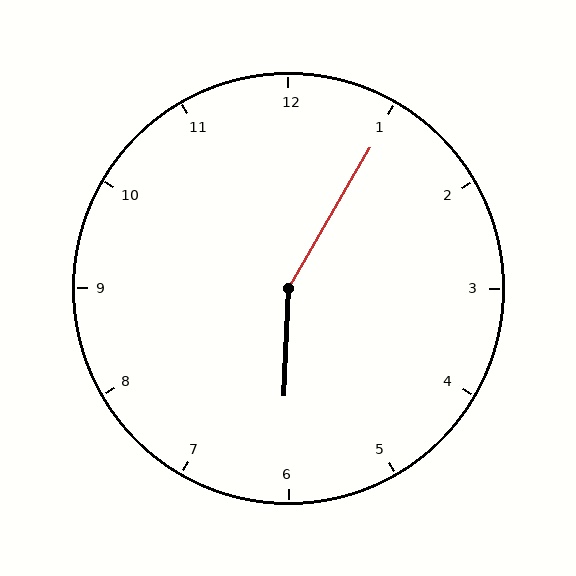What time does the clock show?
6:05.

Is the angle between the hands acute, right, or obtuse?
It is obtuse.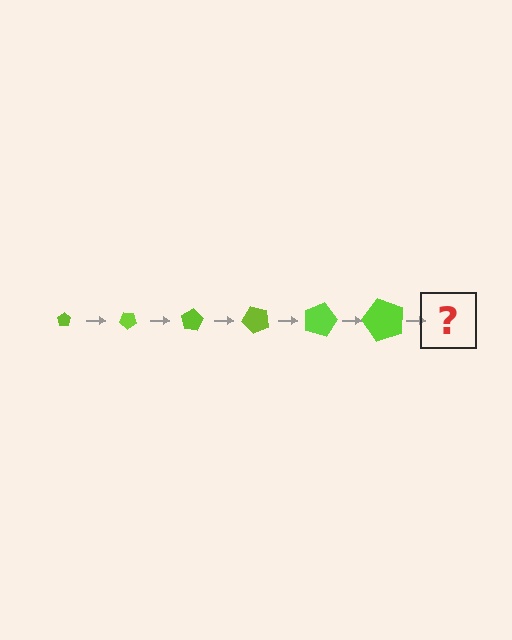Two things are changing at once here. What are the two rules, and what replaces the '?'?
The two rules are that the pentagon grows larger each step and it rotates 40 degrees each step. The '?' should be a pentagon, larger than the previous one and rotated 240 degrees from the start.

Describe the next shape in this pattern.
It should be a pentagon, larger than the previous one and rotated 240 degrees from the start.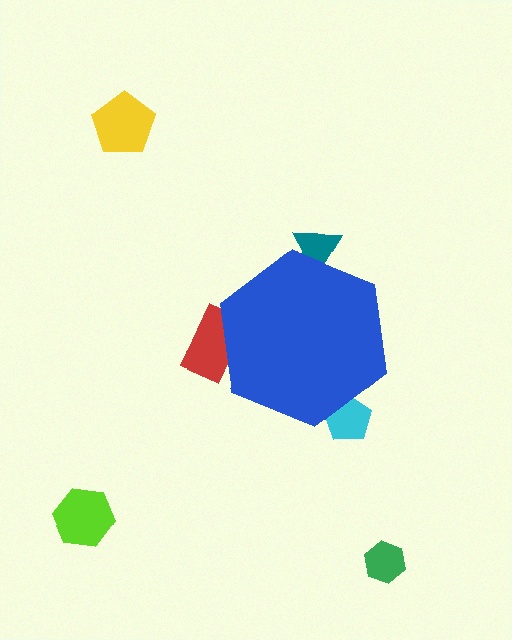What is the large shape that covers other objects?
A blue hexagon.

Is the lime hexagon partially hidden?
No, the lime hexagon is fully visible.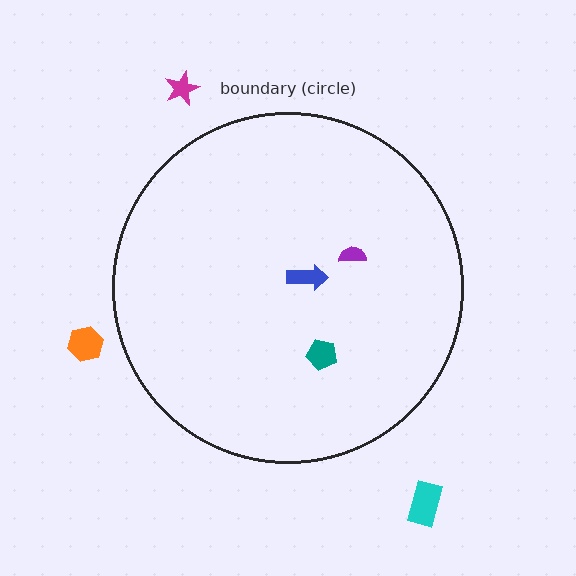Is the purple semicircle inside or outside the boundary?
Inside.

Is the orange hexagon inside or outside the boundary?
Outside.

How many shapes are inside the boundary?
3 inside, 3 outside.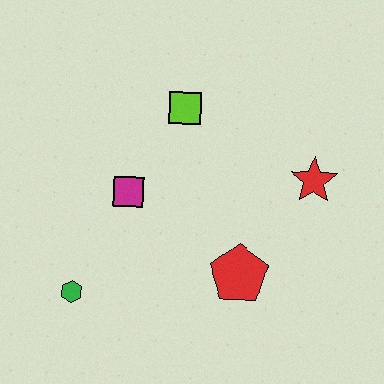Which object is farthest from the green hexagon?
The red star is farthest from the green hexagon.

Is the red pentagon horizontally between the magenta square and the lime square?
No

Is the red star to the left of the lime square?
No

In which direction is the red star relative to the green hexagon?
The red star is to the right of the green hexagon.